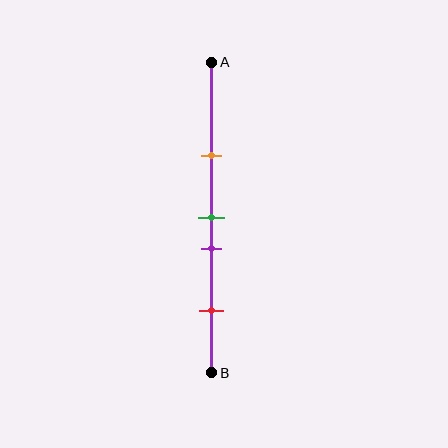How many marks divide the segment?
There are 4 marks dividing the segment.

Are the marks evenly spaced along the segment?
No, the marks are not evenly spaced.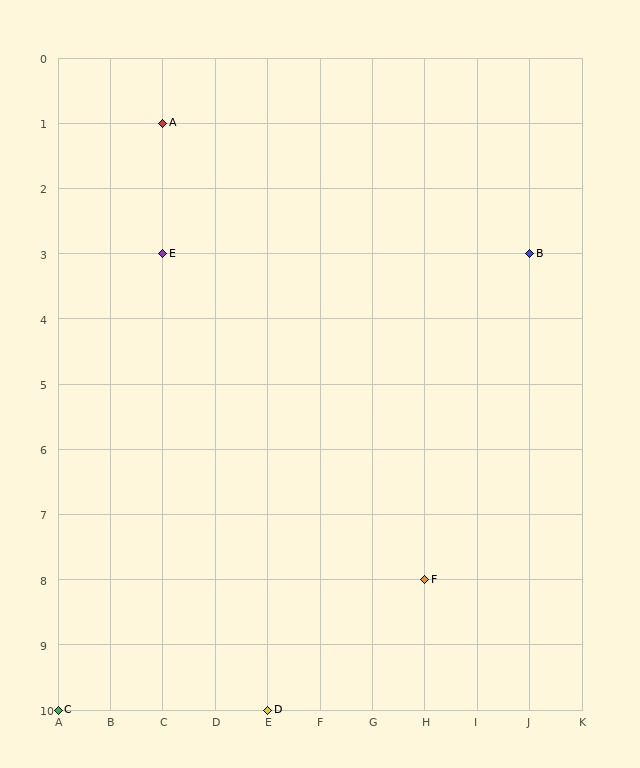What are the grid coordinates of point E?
Point E is at grid coordinates (C, 3).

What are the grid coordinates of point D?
Point D is at grid coordinates (E, 10).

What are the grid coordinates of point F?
Point F is at grid coordinates (H, 8).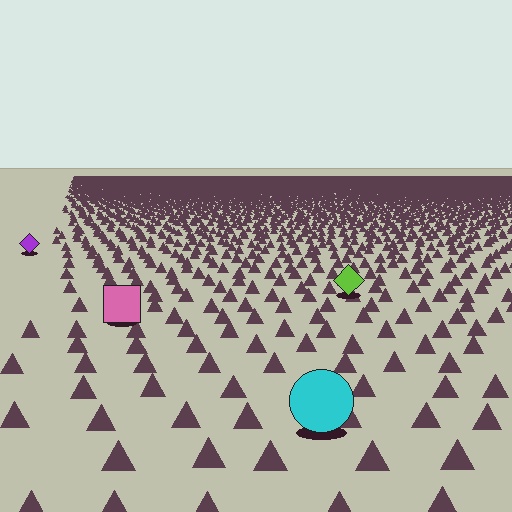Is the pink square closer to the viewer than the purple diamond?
Yes. The pink square is closer — you can tell from the texture gradient: the ground texture is coarser near it.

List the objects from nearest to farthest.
From nearest to farthest: the cyan circle, the pink square, the lime diamond, the purple diamond.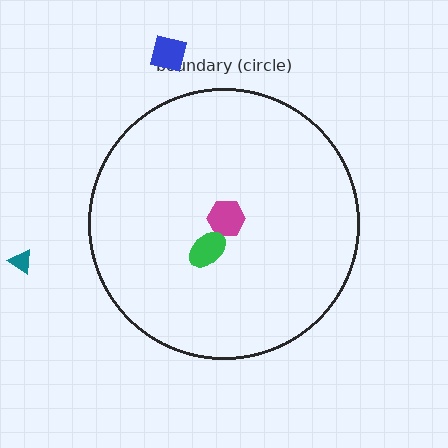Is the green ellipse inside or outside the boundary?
Inside.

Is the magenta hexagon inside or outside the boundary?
Inside.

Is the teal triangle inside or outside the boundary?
Outside.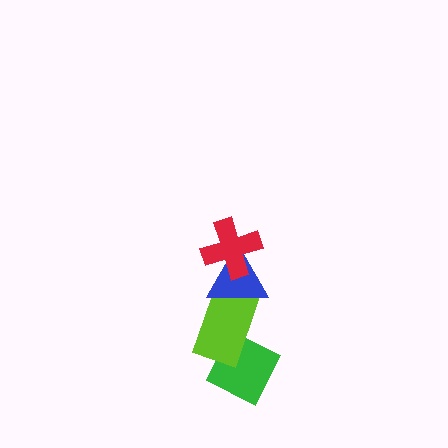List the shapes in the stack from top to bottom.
From top to bottom: the red cross, the blue triangle, the lime rectangle, the green diamond.